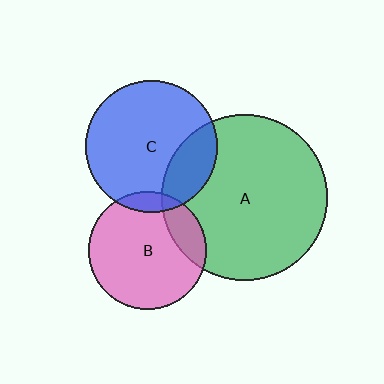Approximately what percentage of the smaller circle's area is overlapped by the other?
Approximately 20%.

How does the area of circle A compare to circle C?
Approximately 1.6 times.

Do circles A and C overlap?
Yes.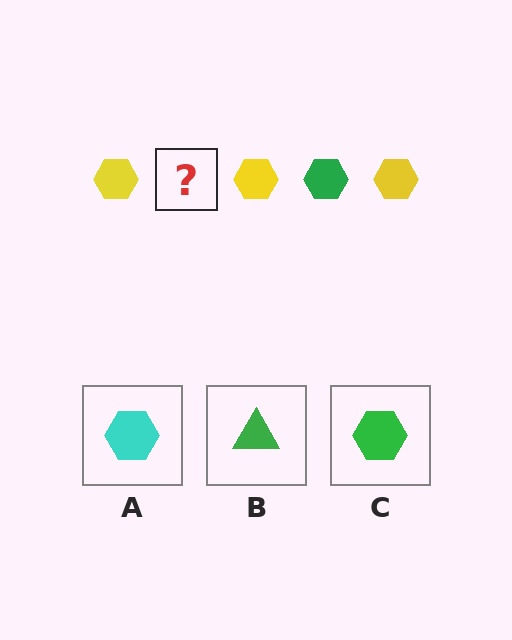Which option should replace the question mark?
Option C.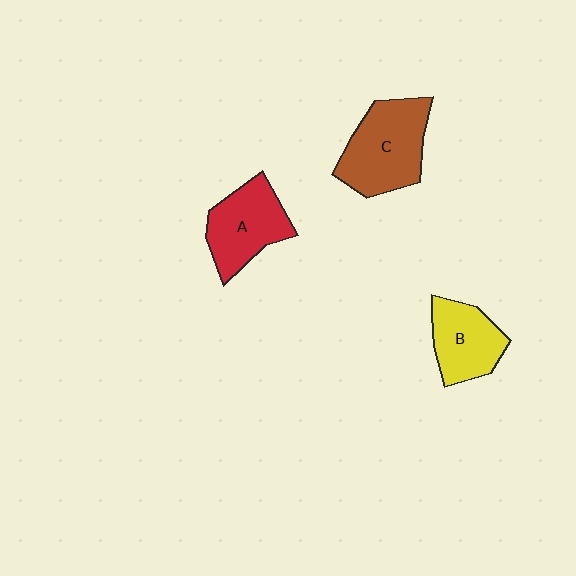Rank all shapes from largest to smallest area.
From largest to smallest: C (brown), A (red), B (yellow).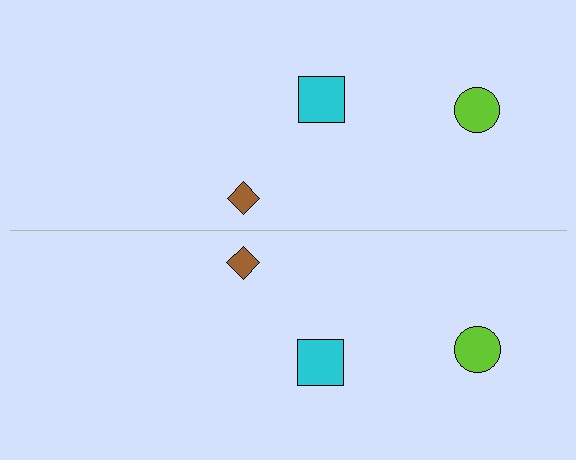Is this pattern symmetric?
Yes, this pattern has bilateral (reflection) symmetry.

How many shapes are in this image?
There are 6 shapes in this image.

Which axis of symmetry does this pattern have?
The pattern has a horizontal axis of symmetry running through the center of the image.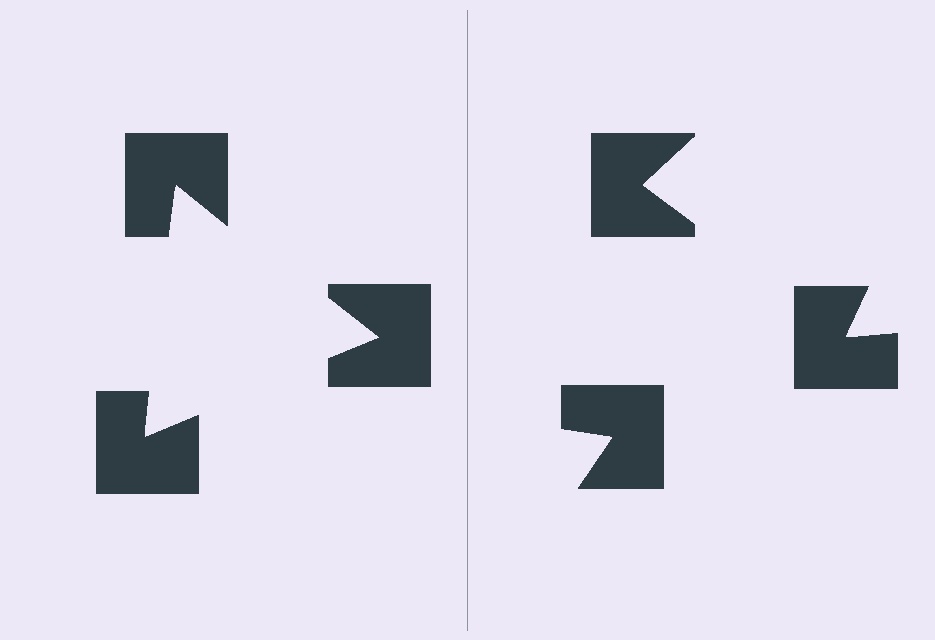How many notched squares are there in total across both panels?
6 — 3 on each side.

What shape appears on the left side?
An illusory triangle.